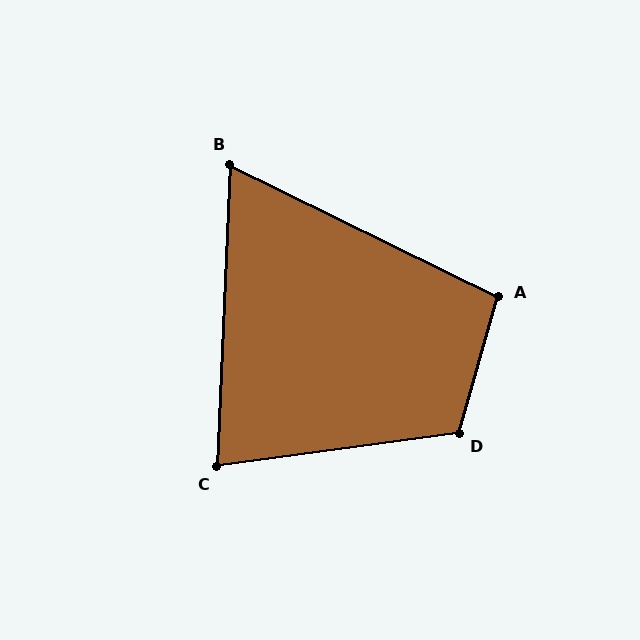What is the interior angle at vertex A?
Approximately 100 degrees (obtuse).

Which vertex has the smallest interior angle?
B, at approximately 66 degrees.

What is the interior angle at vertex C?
Approximately 80 degrees (acute).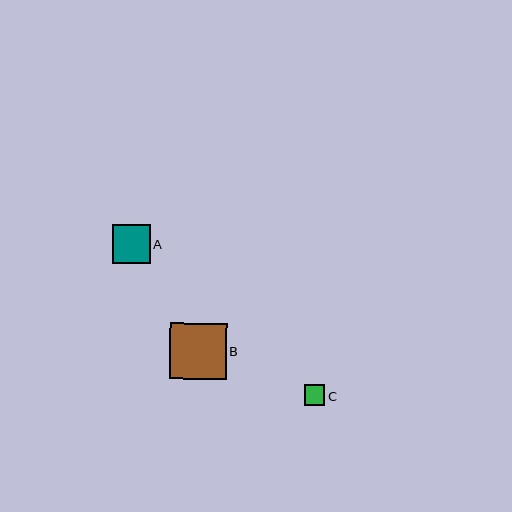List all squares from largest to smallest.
From largest to smallest: B, A, C.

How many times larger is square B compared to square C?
Square B is approximately 2.8 times the size of square C.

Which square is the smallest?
Square C is the smallest with a size of approximately 20 pixels.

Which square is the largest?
Square B is the largest with a size of approximately 57 pixels.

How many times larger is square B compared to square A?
Square B is approximately 1.5 times the size of square A.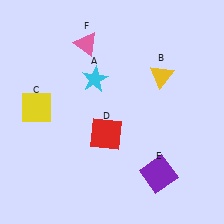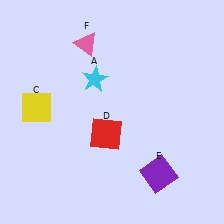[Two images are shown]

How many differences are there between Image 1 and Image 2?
There is 1 difference between the two images.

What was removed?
The yellow triangle (B) was removed in Image 2.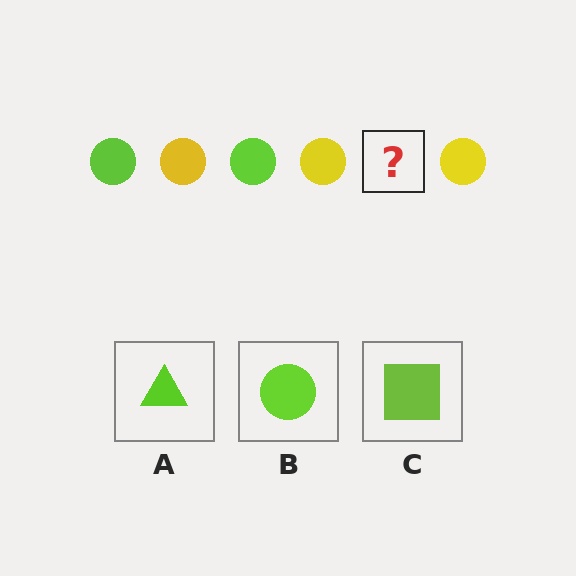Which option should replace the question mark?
Option B.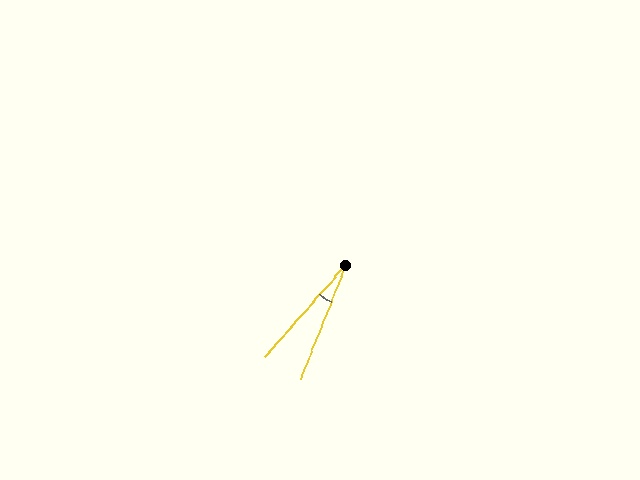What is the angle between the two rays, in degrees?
Approximately 20 degrees.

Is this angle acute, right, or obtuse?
It is acute.